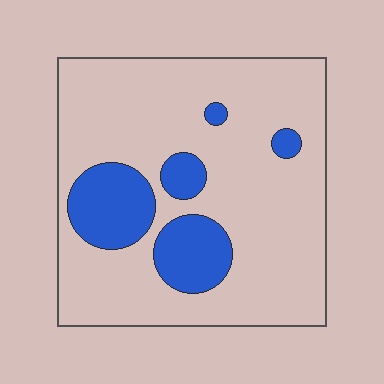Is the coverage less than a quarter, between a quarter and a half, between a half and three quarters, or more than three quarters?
Less than a quarter.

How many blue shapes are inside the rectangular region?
5.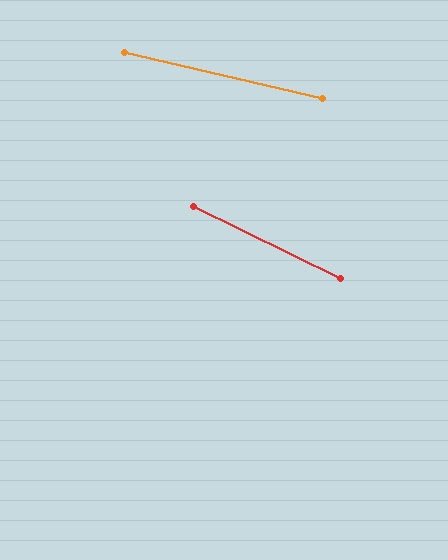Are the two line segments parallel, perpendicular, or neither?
Neither parallel nor perpendicular — they differ by about 13°.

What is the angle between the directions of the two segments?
Approximately 13 degrees.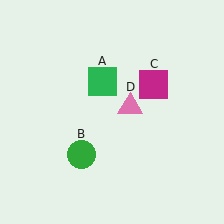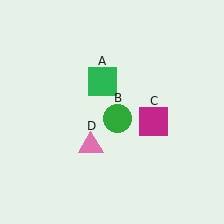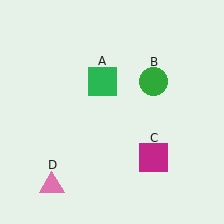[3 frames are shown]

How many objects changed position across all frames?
3 objects changed position: green circle (object B), magenta square (object C), pink triangle (object D).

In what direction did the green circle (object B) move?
The green circle (object B) moved up and to the right.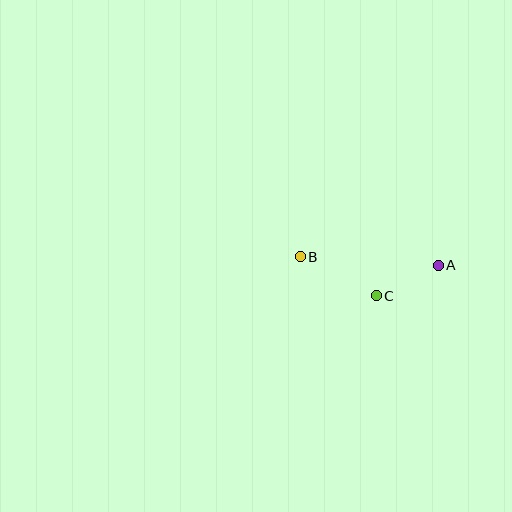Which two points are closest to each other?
Points A and C are closest to each other.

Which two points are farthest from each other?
Points A and B are farthest from each other.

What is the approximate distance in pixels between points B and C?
The distance between B and C is approximately 86 pixels.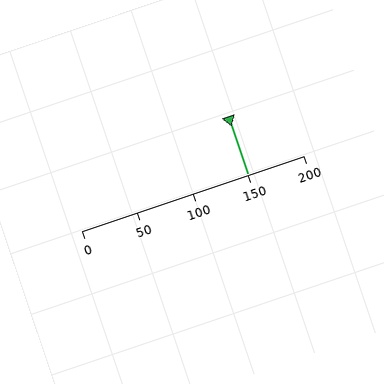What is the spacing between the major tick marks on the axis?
The major ticks are spaced 50 apart.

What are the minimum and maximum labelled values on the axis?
The axis runs from 0 to 200.